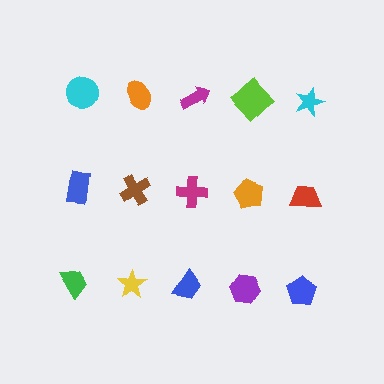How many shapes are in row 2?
5 shapes.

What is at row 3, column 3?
A blue trapezoid.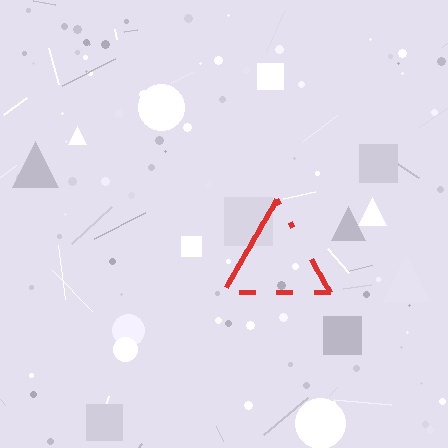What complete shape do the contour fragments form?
The contour fragments form a triangle.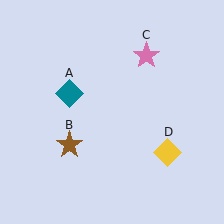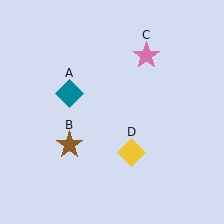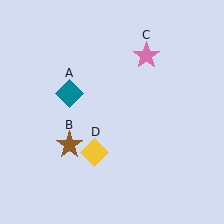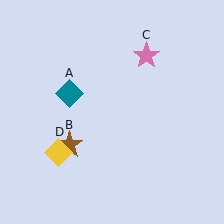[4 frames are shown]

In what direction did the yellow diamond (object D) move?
The yellow diamond (object D) moved left.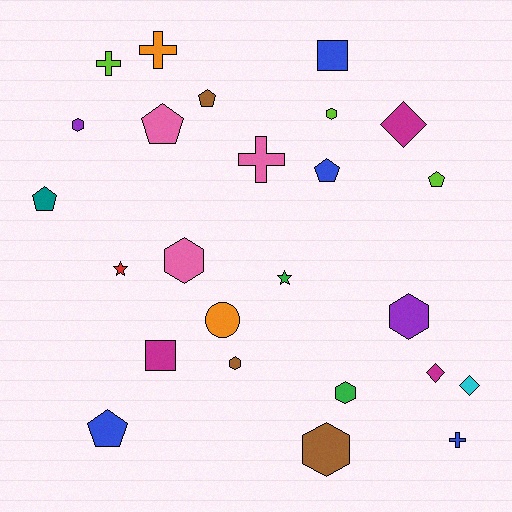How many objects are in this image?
There are 25 objects.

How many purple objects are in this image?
There are 2 purple objects.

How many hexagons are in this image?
There are 7 hexagons.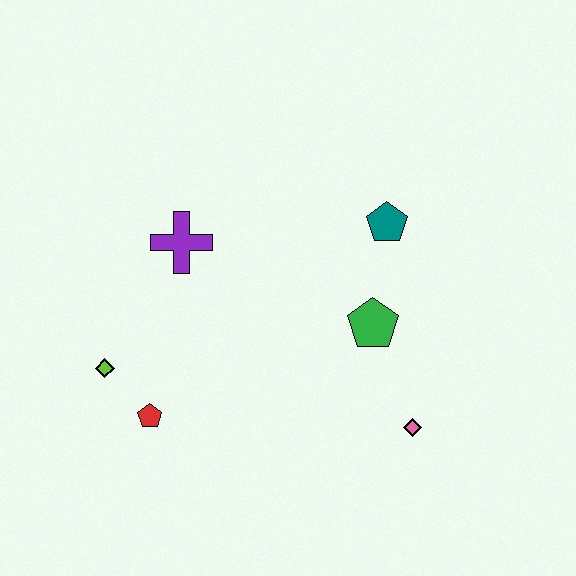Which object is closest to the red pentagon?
The lime diamond is closest to the red pentagon.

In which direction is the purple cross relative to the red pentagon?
The purple cross is above the red pentagon.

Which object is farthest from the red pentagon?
The teal pentagon is farthest from the red pentagon.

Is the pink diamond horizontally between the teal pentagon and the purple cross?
No